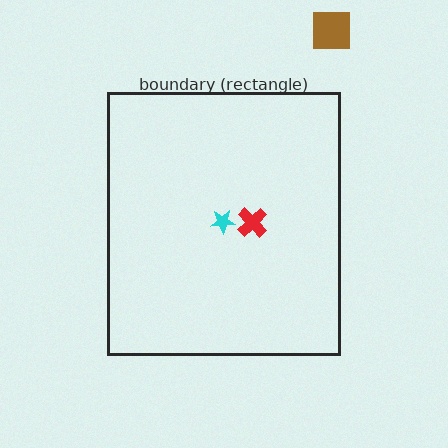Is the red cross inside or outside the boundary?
Inside.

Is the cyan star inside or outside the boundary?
Inside.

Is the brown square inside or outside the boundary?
Outside.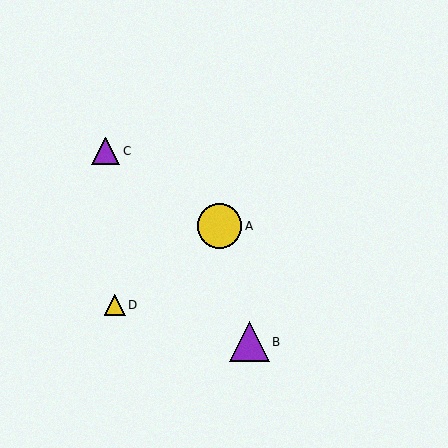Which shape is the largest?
The yellow circle (labeled A) is the largest.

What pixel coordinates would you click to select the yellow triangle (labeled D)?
Click at (115, 305) to select the yellow triangle D.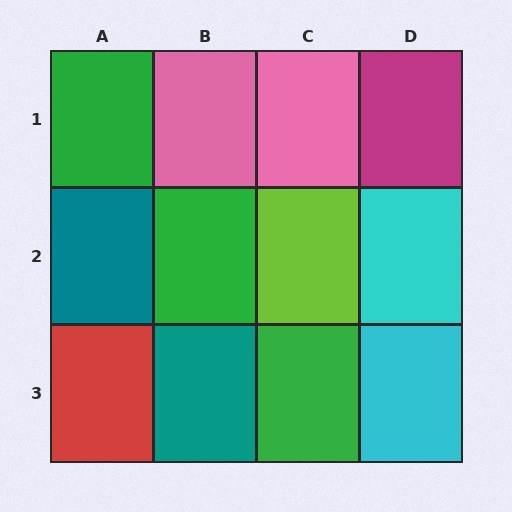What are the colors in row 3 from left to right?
Red, teal, green, cyan.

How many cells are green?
3 cells are green.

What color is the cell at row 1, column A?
Green.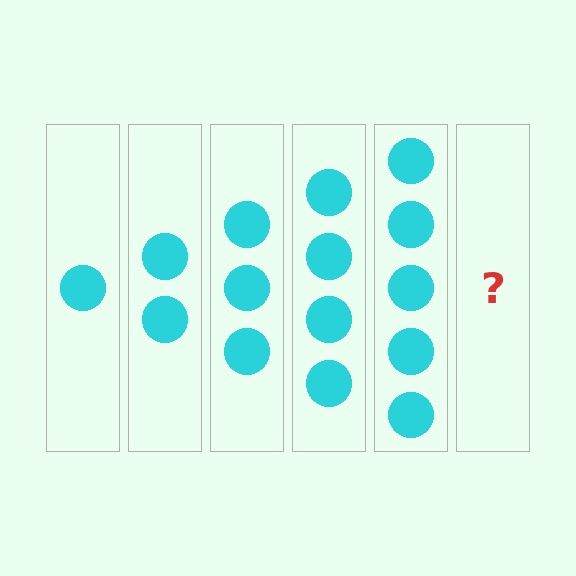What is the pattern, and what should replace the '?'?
The pattern is that each step adds one more circle. The '?' should be 6 circles.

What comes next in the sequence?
The next element should be 6 circles.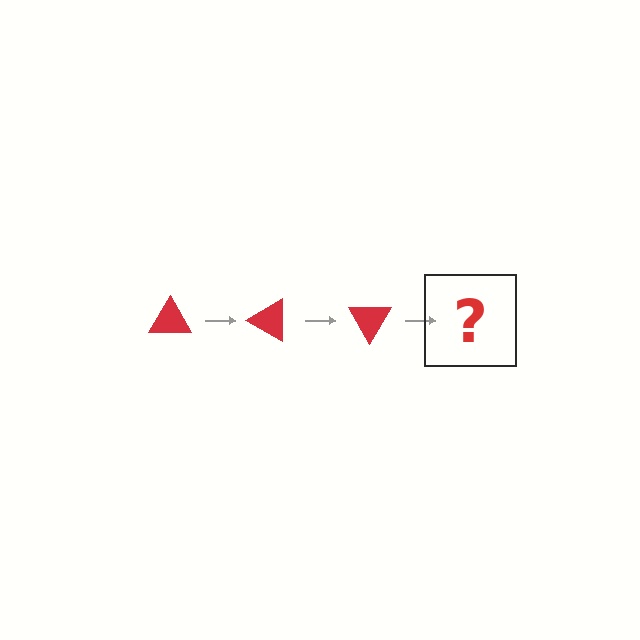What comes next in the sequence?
The next element should be a red triangle rotated 90 degrees.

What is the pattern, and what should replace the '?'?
The pattern is that the triangle rotates 30 degrees each step. The '?' should be a red triangle rotated 90 degrees.